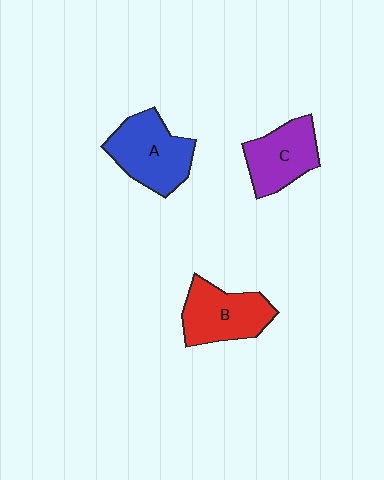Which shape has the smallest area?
Shape C (purple).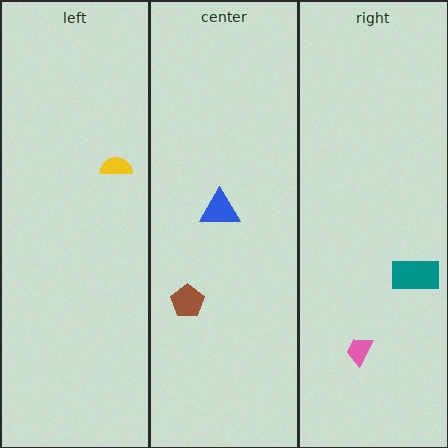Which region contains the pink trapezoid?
The right region.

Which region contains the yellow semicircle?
The left region.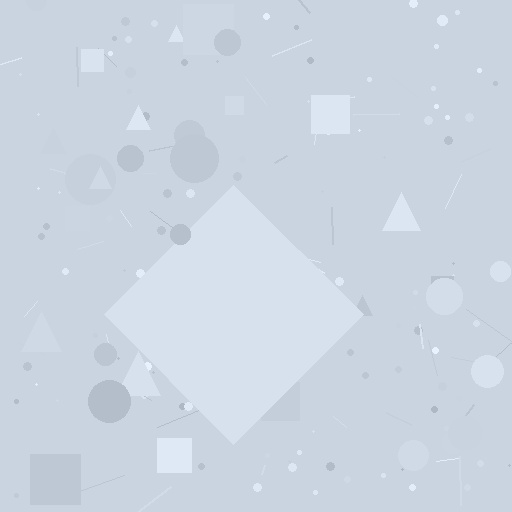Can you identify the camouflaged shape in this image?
The camouflaged shape is a diamond.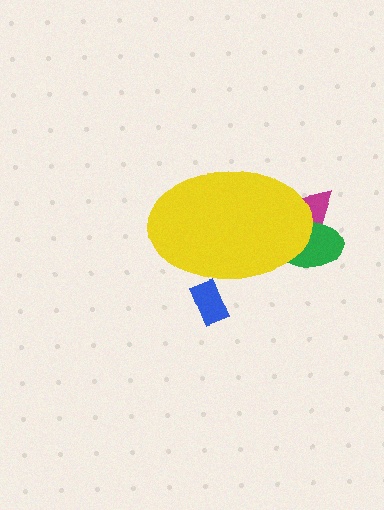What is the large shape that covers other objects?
A yellow ellipse.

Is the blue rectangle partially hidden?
Yes, the blue rectangle is partially hidden behind the yellow ellipse.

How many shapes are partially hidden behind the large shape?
3 shapes are partially hidden.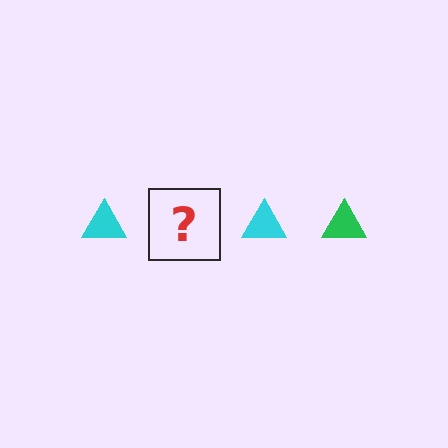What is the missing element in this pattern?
The missing element is a green triangle.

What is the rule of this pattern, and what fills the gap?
The rule is that the pattern cycles through cyan, green triangles. The gap should be filled with a green triangle.